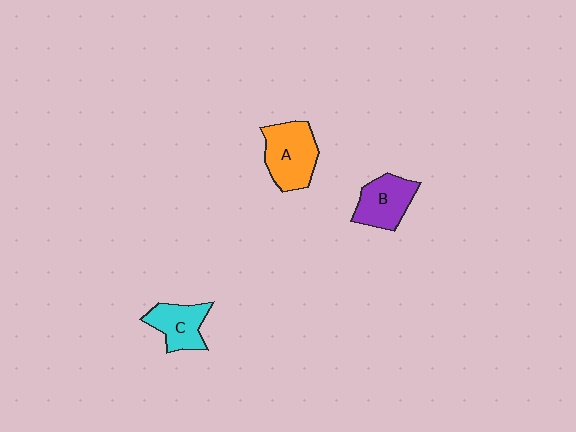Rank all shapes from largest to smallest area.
From largest to smallest: A (orange), B (purple), C (cyan).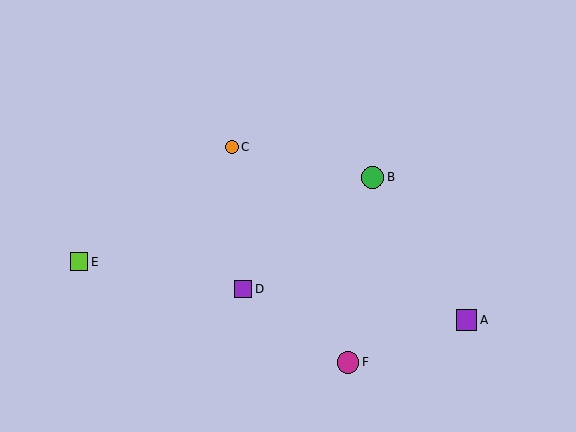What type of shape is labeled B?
Shape B is a green circle.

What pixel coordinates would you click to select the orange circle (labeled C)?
Click at (232, 147) to select the orange circle C.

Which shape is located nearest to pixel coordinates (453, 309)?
The purple square (labeled A) at (467, 320) is nearest to that location.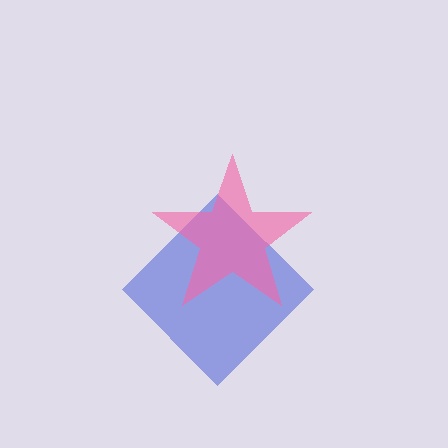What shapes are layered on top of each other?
The layered shapes are: a blue diamond, a pink star.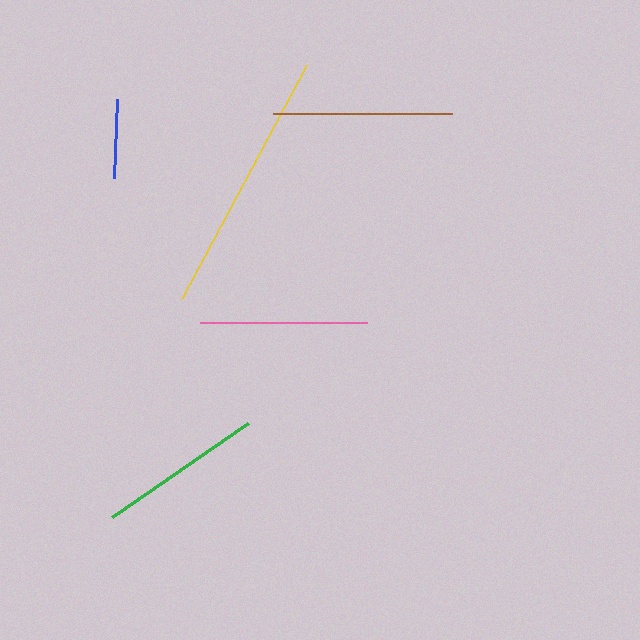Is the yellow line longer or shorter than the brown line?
The yellow line is longer than the brown line.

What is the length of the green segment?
The green segment is approximately 166 pixels long.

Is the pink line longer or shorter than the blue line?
The pink line is longer than the blue line.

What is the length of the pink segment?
The pink segment is approximately 167 pixels long.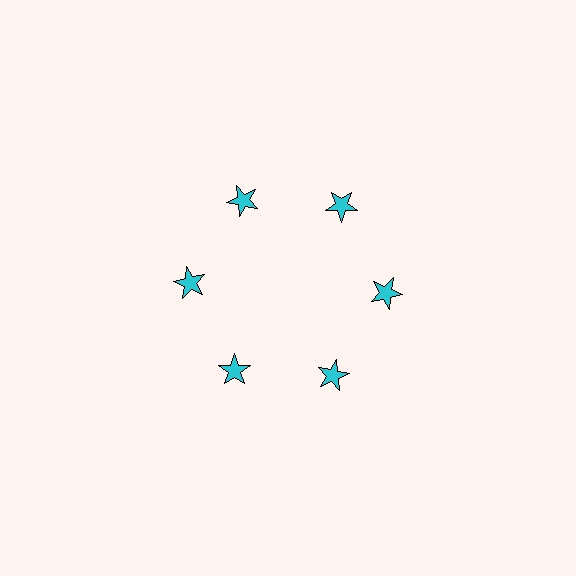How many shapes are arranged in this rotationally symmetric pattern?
There are 6 shapes, arranged in 6 groups of 1.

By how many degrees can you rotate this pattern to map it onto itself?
The pattern maps onto itself every 60 degrees of rotation.